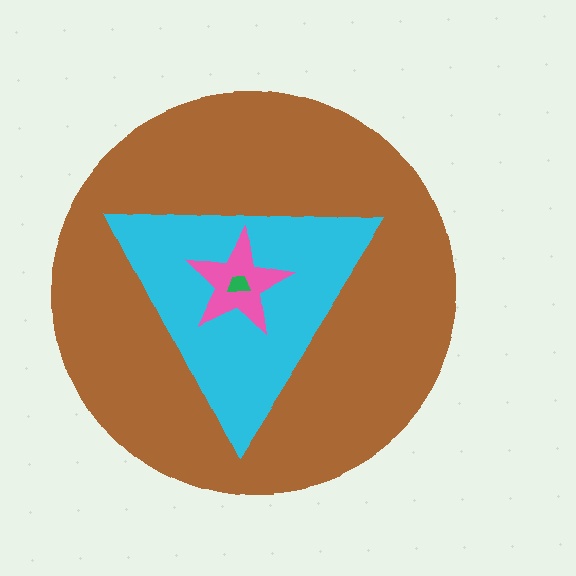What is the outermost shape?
The brown circle.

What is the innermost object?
The green trapezoid.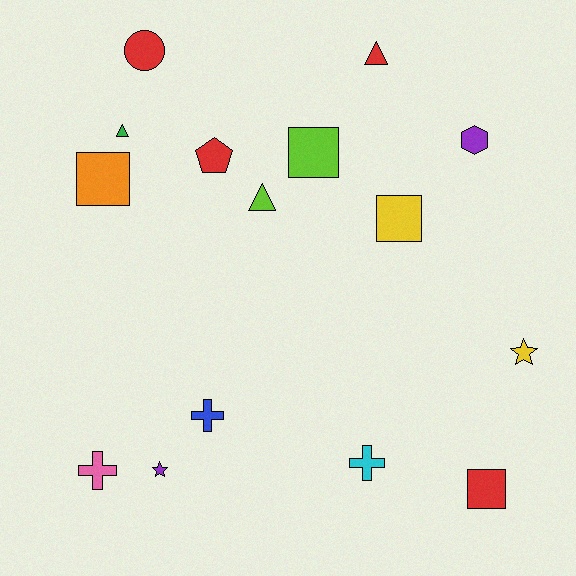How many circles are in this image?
There is 1 circle.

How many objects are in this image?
There are 15 objects.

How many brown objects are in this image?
There are no brown objects.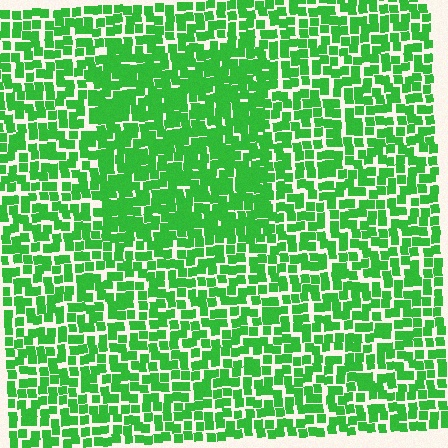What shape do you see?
I see a rectangle.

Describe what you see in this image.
The image contains small green elements arranged at two different densities. A rectangle-shaped region is visible where the elements are more densely packed than the surrounding area.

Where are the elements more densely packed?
The elements are more densely packed inside the rectangle boundary.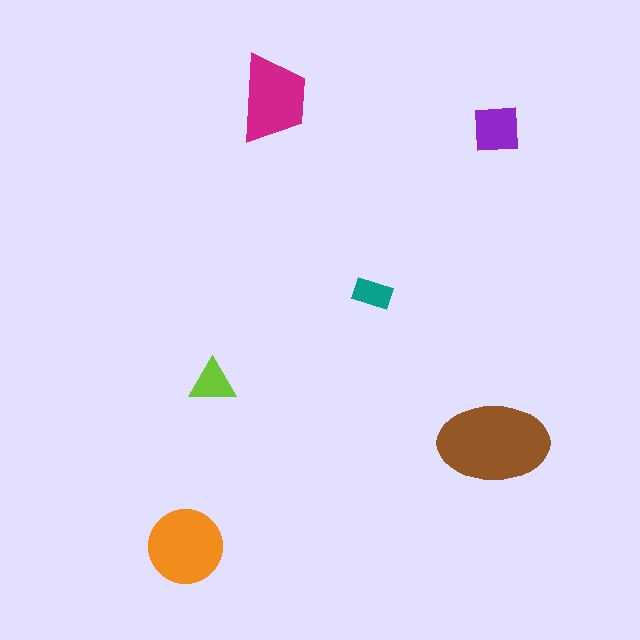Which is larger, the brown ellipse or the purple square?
The brown ellipse.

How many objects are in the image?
There are 6 objects in the image.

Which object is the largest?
The brown ellipse.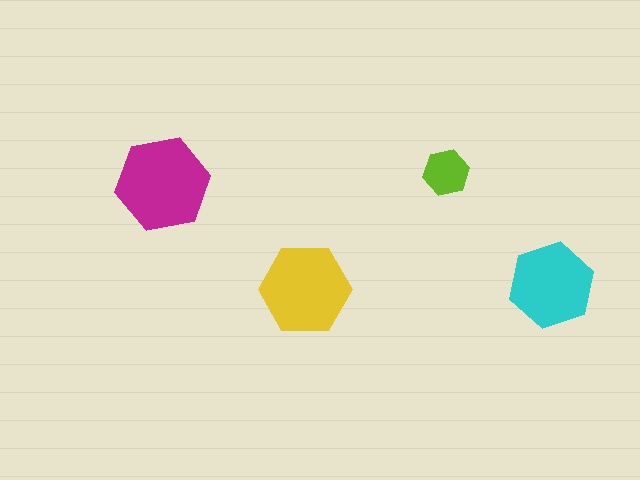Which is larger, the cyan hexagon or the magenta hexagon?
The magenta one.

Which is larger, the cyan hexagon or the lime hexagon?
The cyan one.